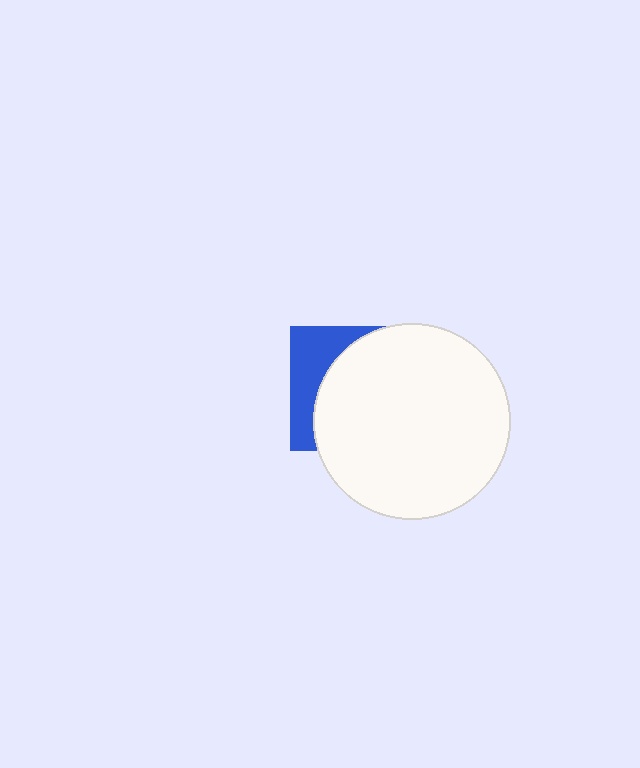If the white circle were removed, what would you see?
You would see the complete blue square.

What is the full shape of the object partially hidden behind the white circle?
The partially hidden object is a blue square.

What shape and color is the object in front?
The object in front is a white circle.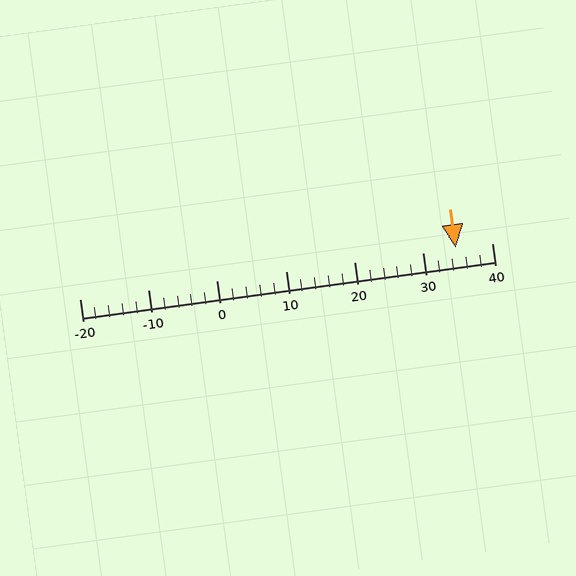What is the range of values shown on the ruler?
The ruler shows values from -20 to 40.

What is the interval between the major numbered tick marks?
The major tick marks are spaced 10 units apart.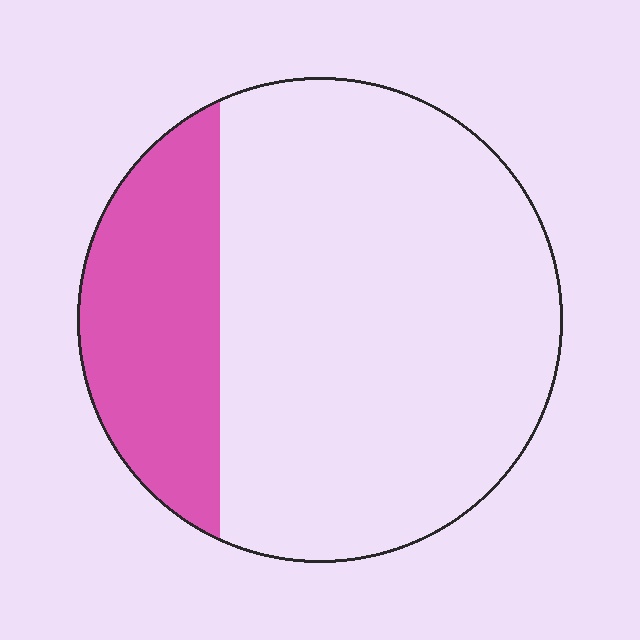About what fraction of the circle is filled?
About one quarter (1/4).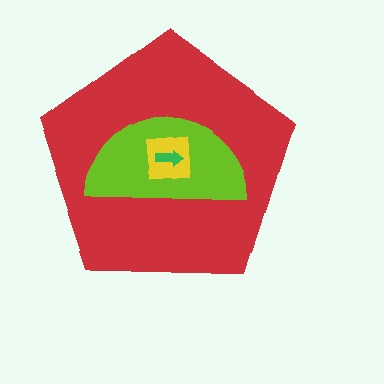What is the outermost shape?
The red pentagon.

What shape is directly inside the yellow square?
The green arrow.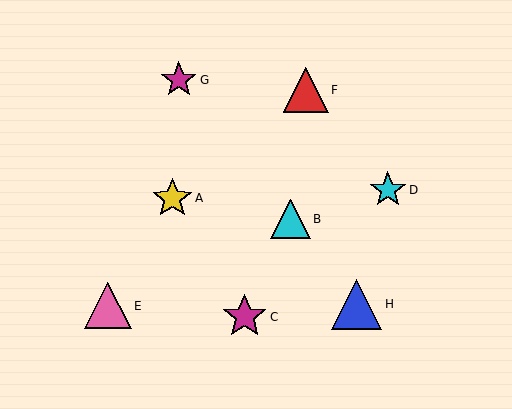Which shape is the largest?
The blue triangle (labeled H) is the largest.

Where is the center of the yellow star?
The center of the yellow star is at (172, 198).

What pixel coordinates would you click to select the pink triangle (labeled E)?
Click at (108, 306) to select the pink triangle E.